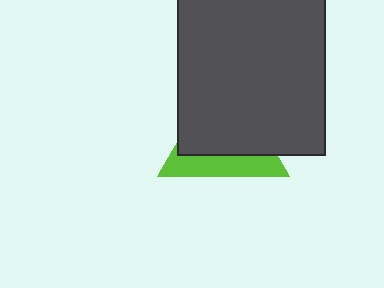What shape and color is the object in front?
The object in front is a dark gray rectangle.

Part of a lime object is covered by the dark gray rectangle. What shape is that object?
It is a triangle.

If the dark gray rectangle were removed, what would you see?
You would see the complete lime triangle.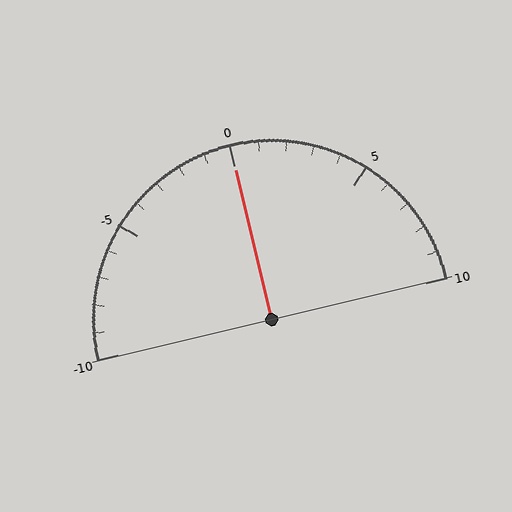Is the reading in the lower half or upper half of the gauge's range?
The reading is in the upper half of the range (-10 to 10).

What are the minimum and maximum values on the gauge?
The gauge ranges from -10 to 10.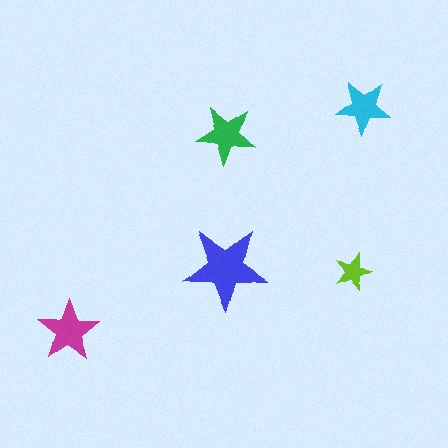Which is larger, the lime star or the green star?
The green one.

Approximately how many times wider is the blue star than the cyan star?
About 1.5 times wider.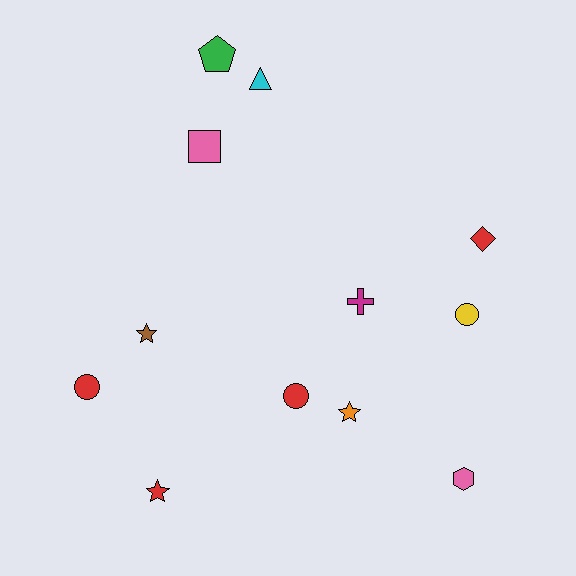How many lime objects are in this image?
There are no lime objects.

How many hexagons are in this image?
There is 1 hexagon.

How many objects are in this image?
There are 12 objects.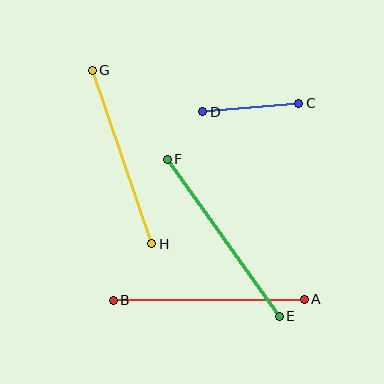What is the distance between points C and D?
The distance is approximately 97 pixels.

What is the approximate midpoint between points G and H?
The midpoint is at approximately (122, 157) pixels.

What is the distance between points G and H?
The distance is approximately 184 pixels.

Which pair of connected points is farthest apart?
Points E and F are farthest apart.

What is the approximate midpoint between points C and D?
The midpoint is at approximately (251, 108) pixels.